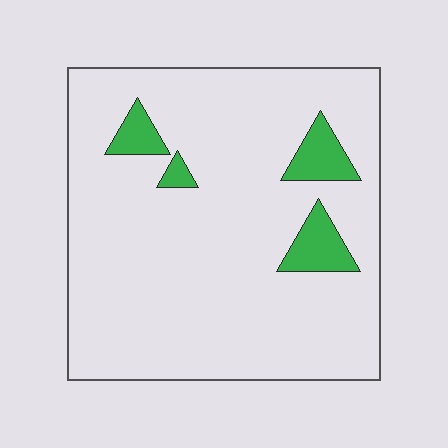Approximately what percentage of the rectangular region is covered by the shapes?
Approximately 10%.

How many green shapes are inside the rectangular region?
4.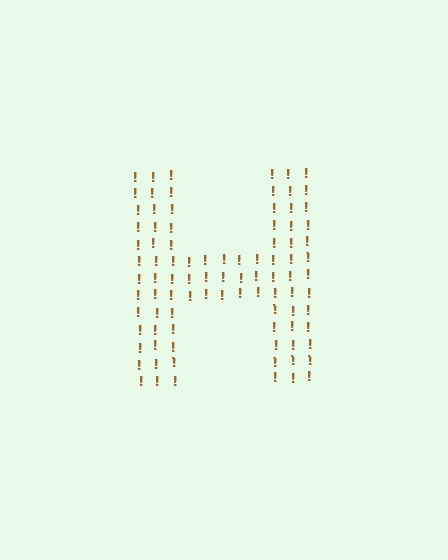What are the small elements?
The small elements are exclamation marks.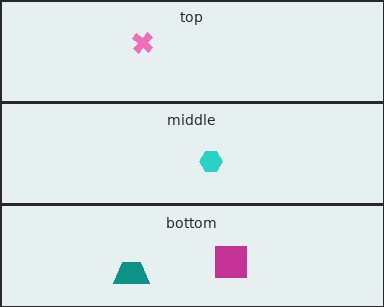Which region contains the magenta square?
The bottom region.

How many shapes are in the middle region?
1.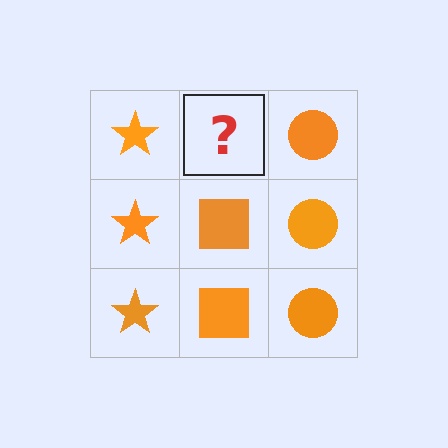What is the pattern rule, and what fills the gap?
The rule is that each column has a consistent shape. The gap should be filled with an orange square.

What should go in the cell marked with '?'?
The missing cell should contain an orange square.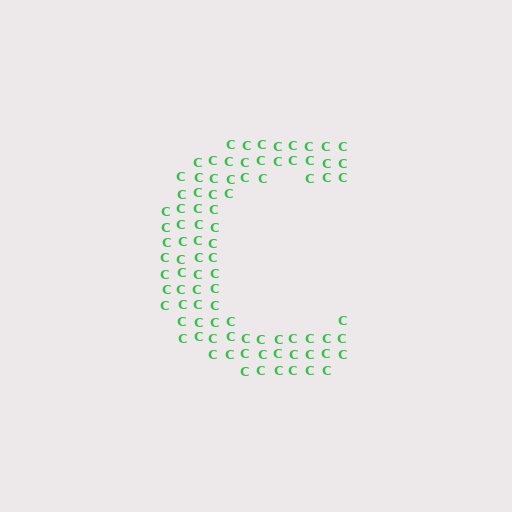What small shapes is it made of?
It is made of small letter C's.